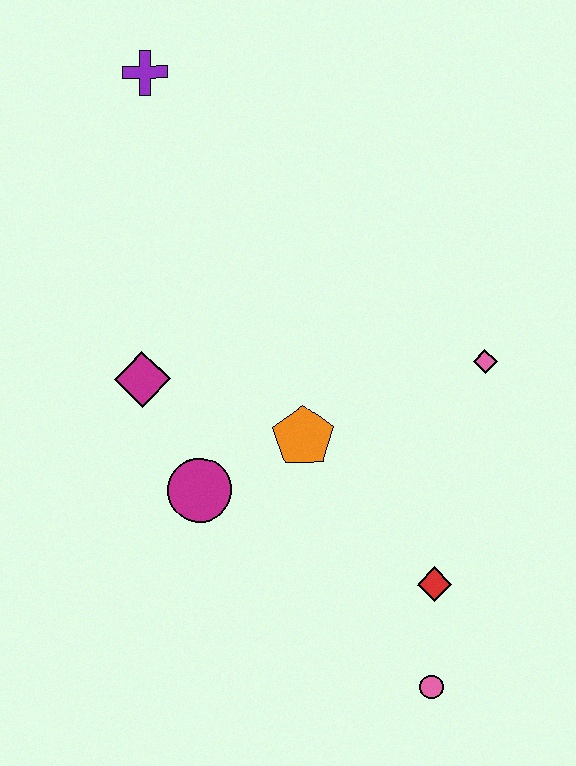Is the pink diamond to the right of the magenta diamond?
Yes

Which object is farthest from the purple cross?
The pink circle is farthest from the purple cross.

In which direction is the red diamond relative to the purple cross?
The red diamond is below the purple cross.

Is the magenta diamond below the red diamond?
No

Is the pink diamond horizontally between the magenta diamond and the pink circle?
No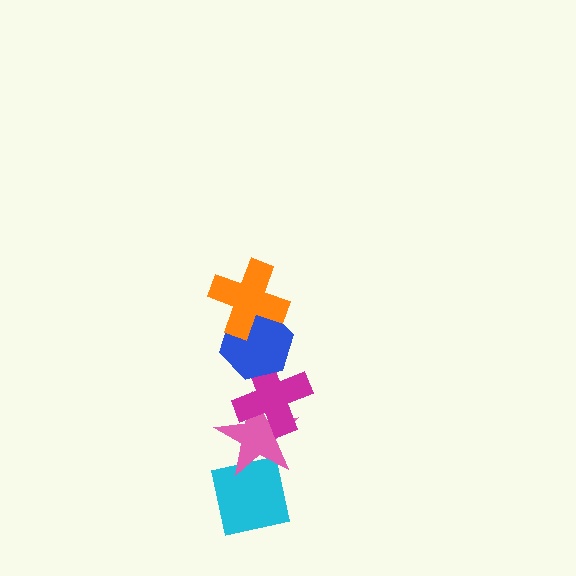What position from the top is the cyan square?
The cyan square is 5th from the top.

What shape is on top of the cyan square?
The pink star is on top of the cyan square.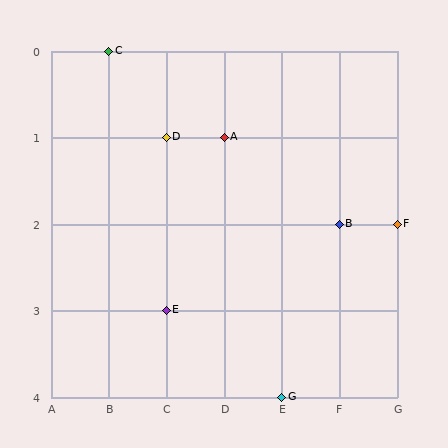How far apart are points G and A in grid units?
Points G and A are 1 column and 3 rows apart (about 3.2 grid units diagonally).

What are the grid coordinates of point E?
Point E is at grid coordinates (C, 3).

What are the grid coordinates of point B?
Point B is at grid coordinates (F, 2).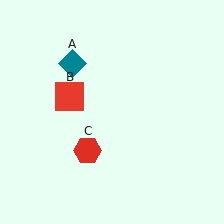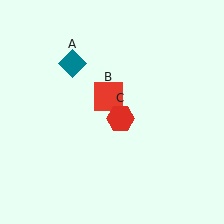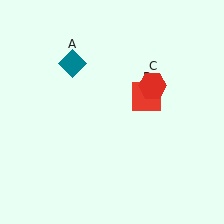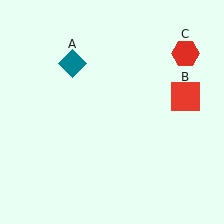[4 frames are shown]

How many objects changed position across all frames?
2 objects changed position: red square (object B), red hexagon (object C).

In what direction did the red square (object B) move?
The red square (object B) moved right.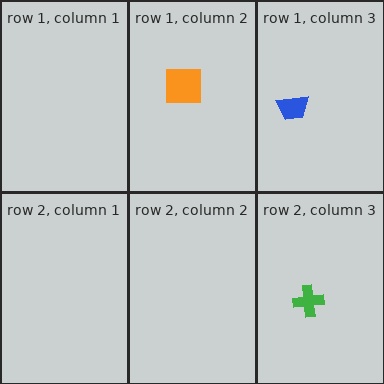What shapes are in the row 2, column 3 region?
The green cross.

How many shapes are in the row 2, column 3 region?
1.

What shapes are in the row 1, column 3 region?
The blue trapezoid.